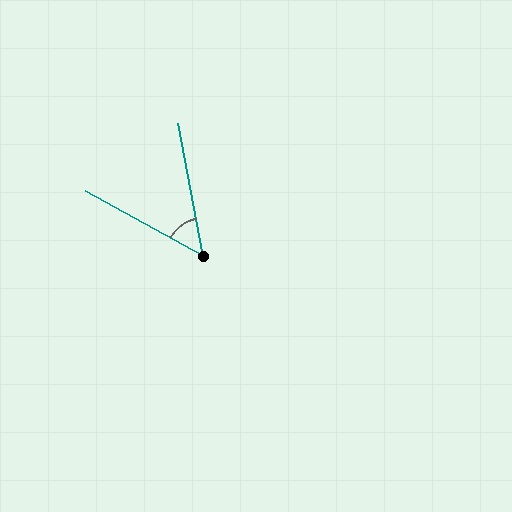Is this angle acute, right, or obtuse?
It is acute.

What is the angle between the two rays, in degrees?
Approximately 51 degrees.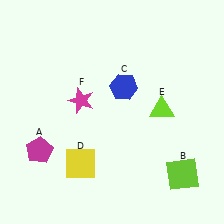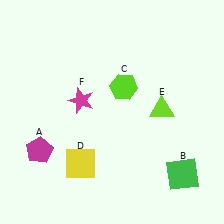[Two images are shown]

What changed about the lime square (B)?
In Image 1, B is lime. In Image 2, it changed to green.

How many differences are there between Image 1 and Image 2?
There are 2 differences between the two images.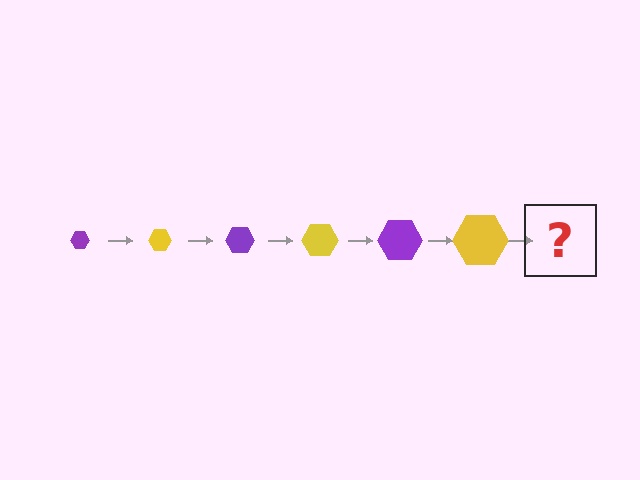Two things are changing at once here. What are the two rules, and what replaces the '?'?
The two rules are that the hexagon grows larger each step and the color cycles through purple and yellow. The '?' should be a purple hexagon, larger than the previous one.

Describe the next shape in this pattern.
It should be a purple hexagon, larger than the previous one.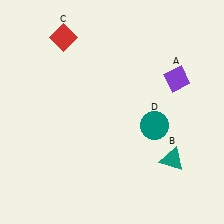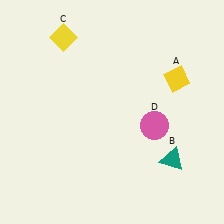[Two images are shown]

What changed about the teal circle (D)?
In Image 1, D is teal. In Image 2, it changed to pink.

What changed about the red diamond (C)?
In Image 1, C is red. In Image 2, it changed to yellow.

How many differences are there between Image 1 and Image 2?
There are 3 differences between the two images.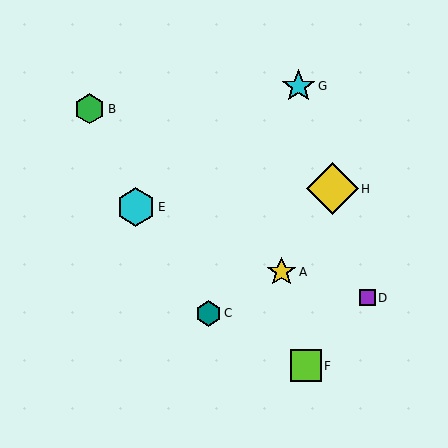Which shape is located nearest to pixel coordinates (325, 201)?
The yellow diamond (labeled H) at (333, 189) is nearest to that location.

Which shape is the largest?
The yellow diamond (labeled H) is the largest.